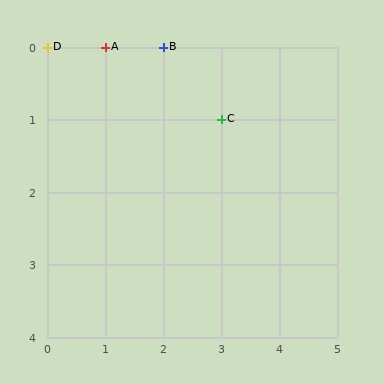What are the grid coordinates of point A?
Point A is at grid coordinates (1, 0).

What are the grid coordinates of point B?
Point B is at grid coordinates (2, 0).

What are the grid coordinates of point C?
Point C is at grid coordinates (3, 1).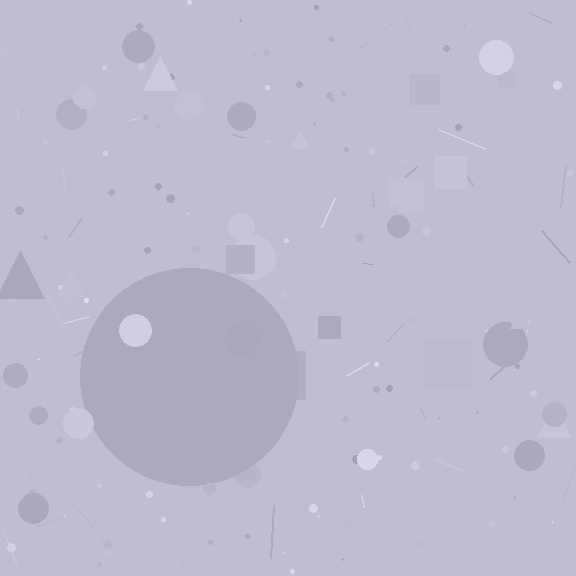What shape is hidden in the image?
A circle is hidden in the image.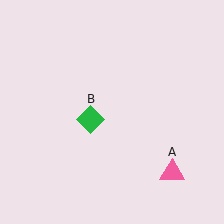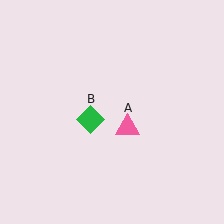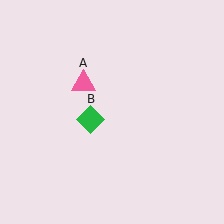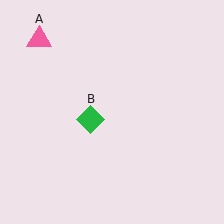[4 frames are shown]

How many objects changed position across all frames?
1 object changed position: pink triangle (object A).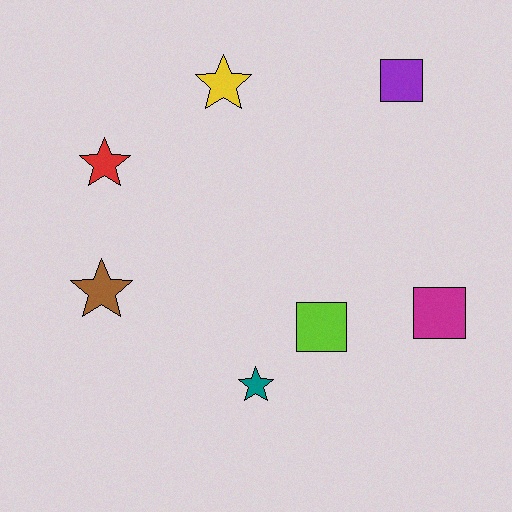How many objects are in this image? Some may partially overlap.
There are 7 objects.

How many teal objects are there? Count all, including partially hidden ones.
There is 1 teal object.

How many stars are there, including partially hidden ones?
There are 4 stars.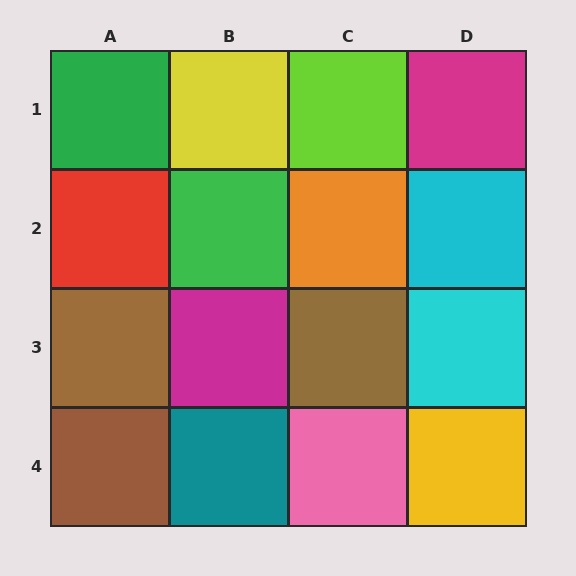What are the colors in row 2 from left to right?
Red, green, orange, cyan.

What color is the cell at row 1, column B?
Yellow.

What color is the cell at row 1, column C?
Lime.